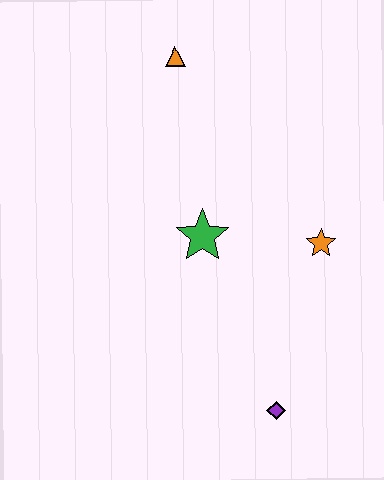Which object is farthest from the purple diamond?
The orange triangle is farthest from the purple diamond.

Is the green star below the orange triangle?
Yes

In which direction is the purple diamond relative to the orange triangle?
The purple diamond is below the orange triangle.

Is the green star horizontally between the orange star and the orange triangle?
Yes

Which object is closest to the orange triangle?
The green star is closest to the orange triangle.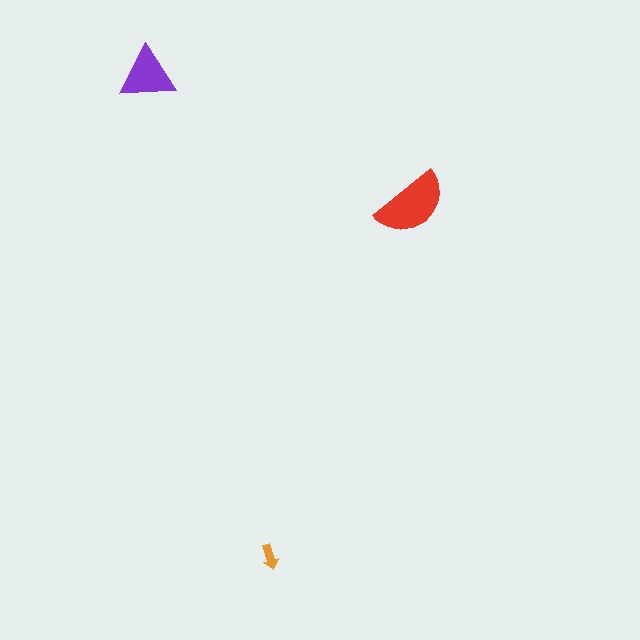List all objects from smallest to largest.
The orange arrow, the purple triangle, the red semicircle.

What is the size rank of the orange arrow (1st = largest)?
3rd.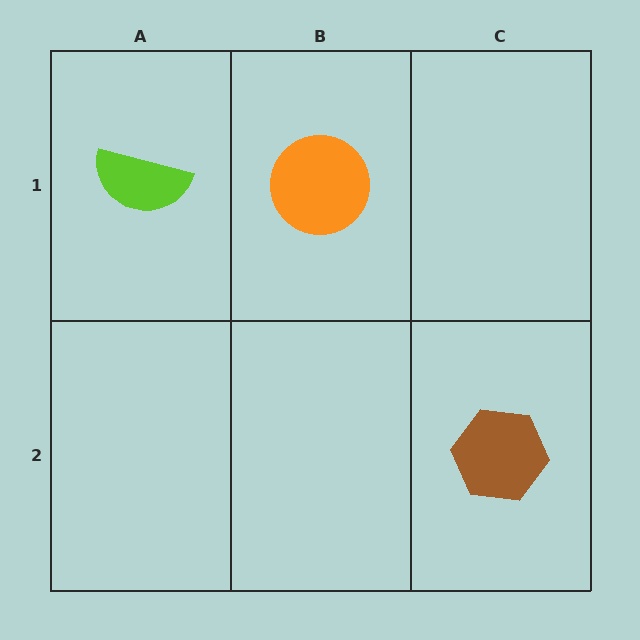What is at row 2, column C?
A brown hexagon.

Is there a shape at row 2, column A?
No, that cell is empty.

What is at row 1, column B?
An orange circle.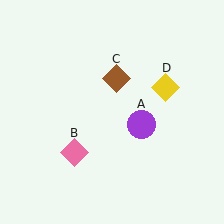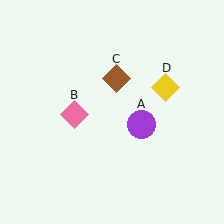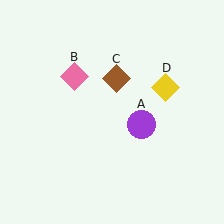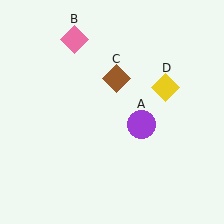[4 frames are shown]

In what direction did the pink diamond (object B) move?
The pink diamond (object B) moved up.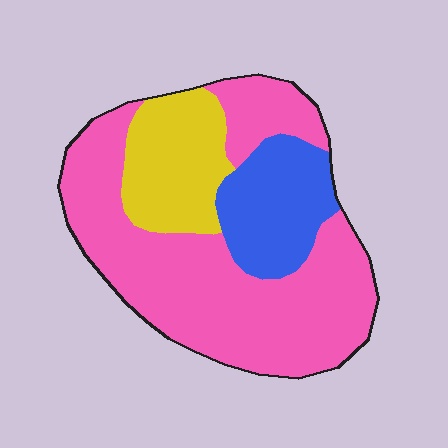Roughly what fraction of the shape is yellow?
Yellow takes up between a sixth and a third of the shape.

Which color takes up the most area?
Pink, at roughly 65%.